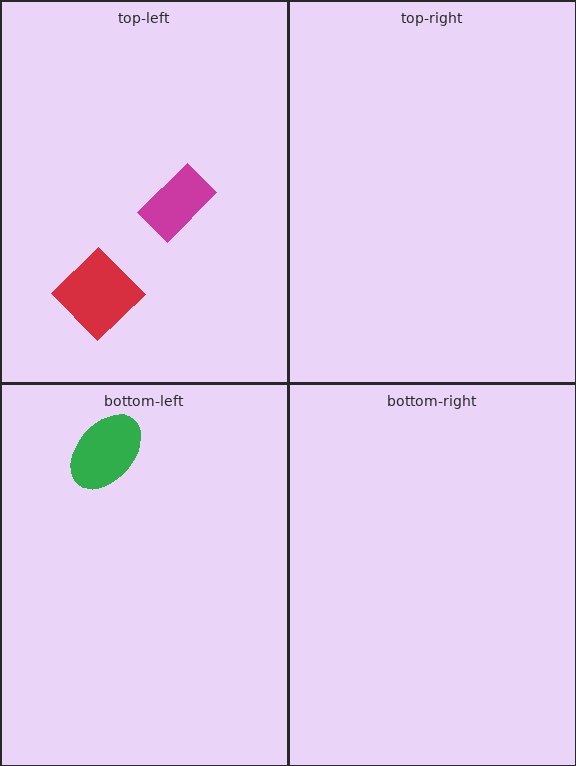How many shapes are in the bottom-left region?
1.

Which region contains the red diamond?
The top-left region.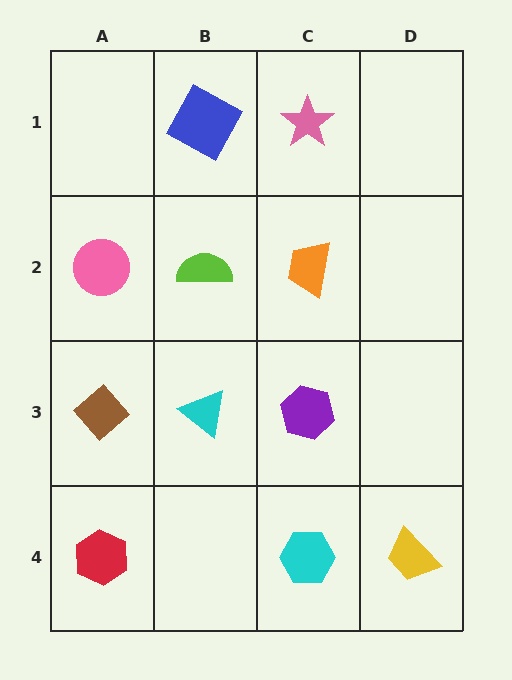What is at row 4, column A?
A red hexagon.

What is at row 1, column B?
A blue square.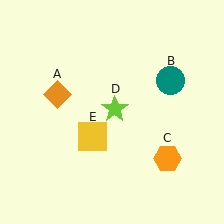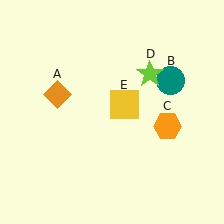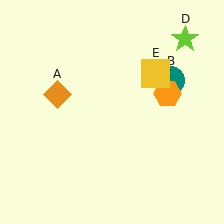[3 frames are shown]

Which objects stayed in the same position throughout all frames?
Orange diamond (object A) and teal circle (object B) remained stationary.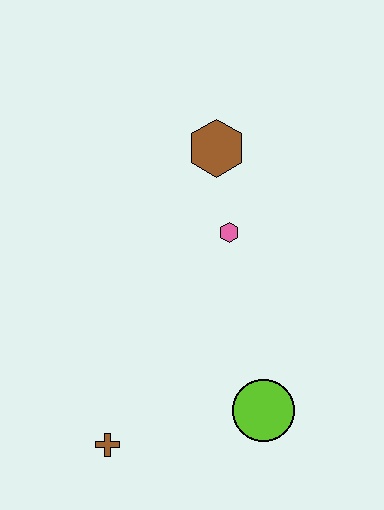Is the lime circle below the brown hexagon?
Yes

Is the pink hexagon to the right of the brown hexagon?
Yes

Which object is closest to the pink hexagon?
The brown hexagon is closest to the pink hexagon.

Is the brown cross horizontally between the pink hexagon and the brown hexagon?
No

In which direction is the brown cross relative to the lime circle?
The brown cross is to the left of the lime circle.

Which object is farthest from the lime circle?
The brown hexagon is farthest from the lime circle.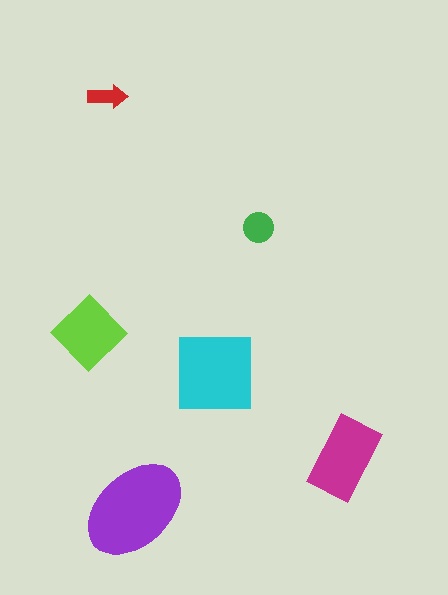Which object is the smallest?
The red arrow.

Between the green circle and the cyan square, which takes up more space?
The cyan square.